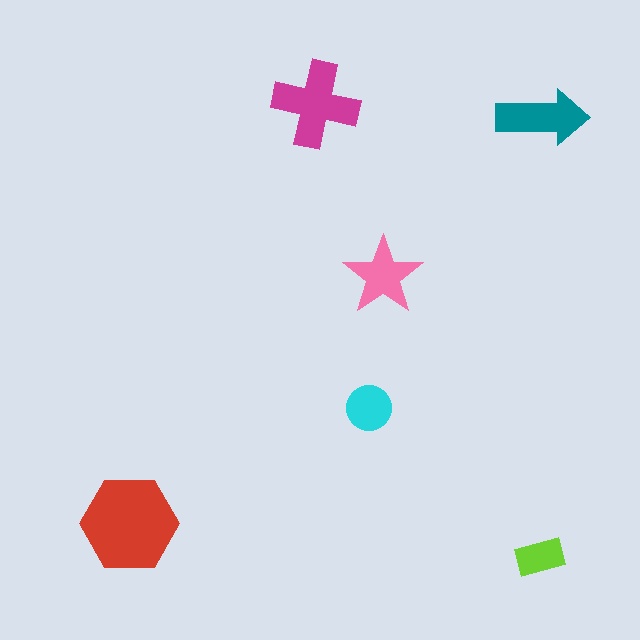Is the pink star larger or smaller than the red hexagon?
Smaller.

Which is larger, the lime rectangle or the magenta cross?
The magenta cross.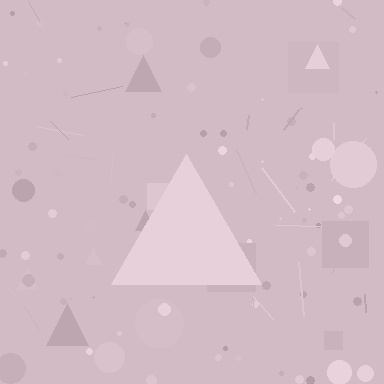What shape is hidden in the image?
A triangle is hidden in the image.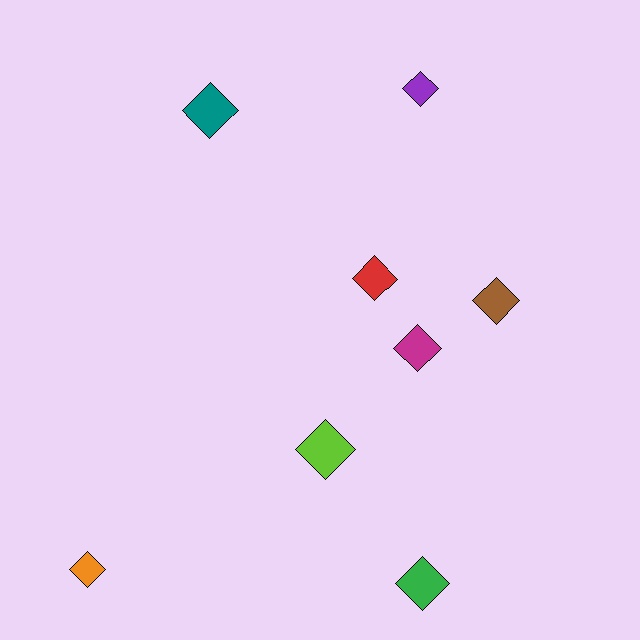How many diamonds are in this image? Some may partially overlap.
There are 8 diamonds.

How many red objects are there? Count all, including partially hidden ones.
There is 1 red object.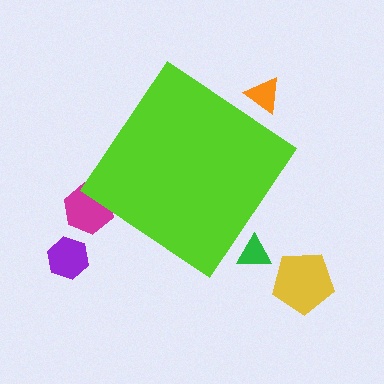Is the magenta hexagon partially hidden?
Yes, the magenta hexagon is partially hidden behind the lime diamond.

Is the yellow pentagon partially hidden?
No, the yellow pentagon is fully visible.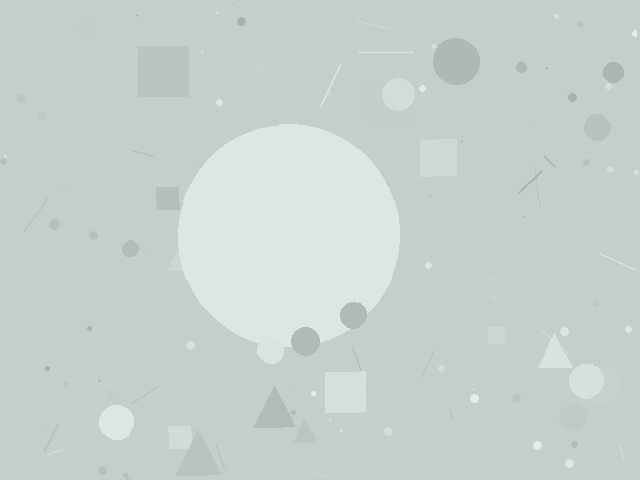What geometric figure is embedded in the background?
A circle is embedded in the background.